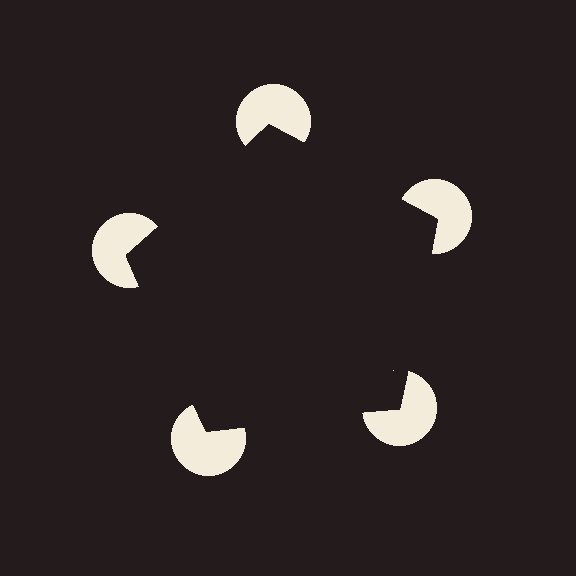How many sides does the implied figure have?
5 sides.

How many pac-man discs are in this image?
There are 5 — one at each vertex of the illusory pentagon.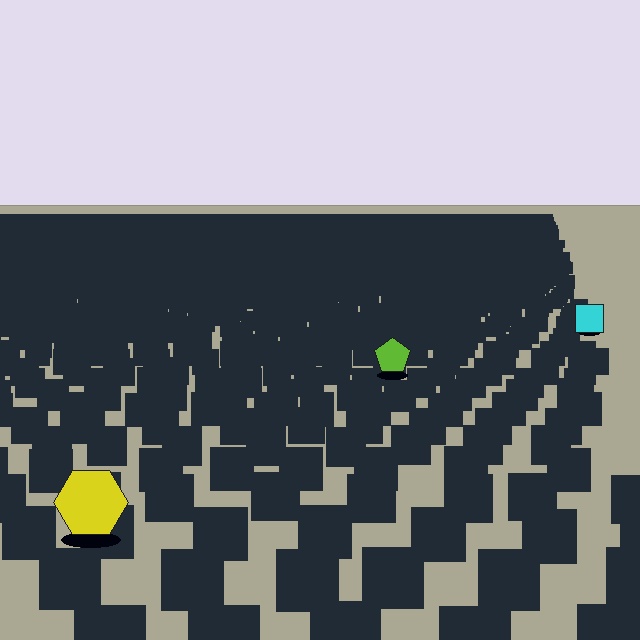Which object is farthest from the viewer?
The cyan square is farthest from the viewer. It appears smaller and the ground texture around it is denser.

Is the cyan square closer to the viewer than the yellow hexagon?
No. The yellow hexagon is closer — you can tell from the texture gradient: the ground texture is coarser near it.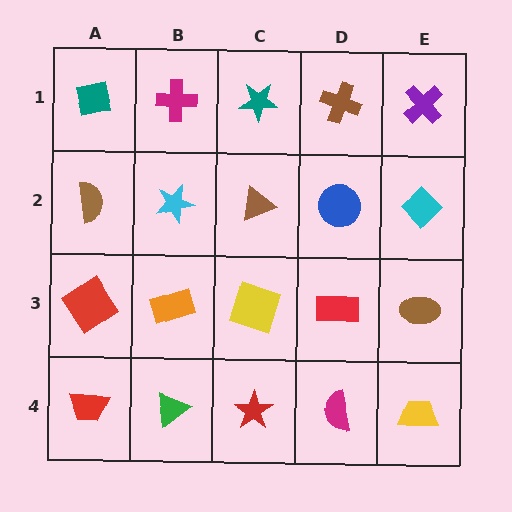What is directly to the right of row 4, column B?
A red star.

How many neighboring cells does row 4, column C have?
3.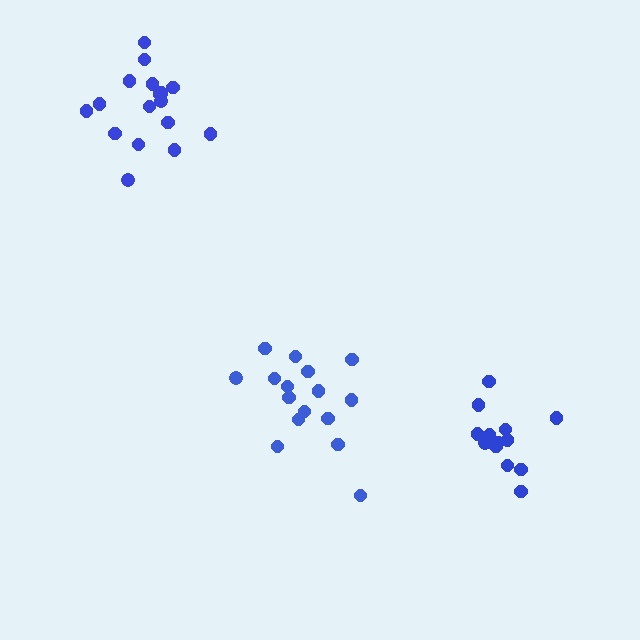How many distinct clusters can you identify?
There are 3 distinct clusters.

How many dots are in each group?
Group 1: 13 dots, Group 2: 16 dots, Group 3: 17 dots (46 total).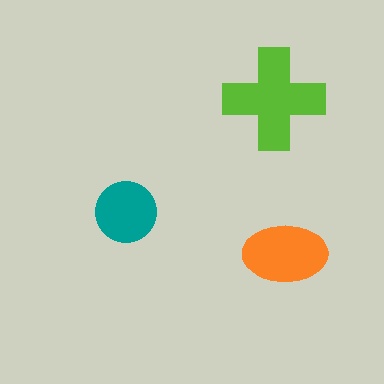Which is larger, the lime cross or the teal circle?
The lime cross.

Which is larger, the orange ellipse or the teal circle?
The orange ellipse.